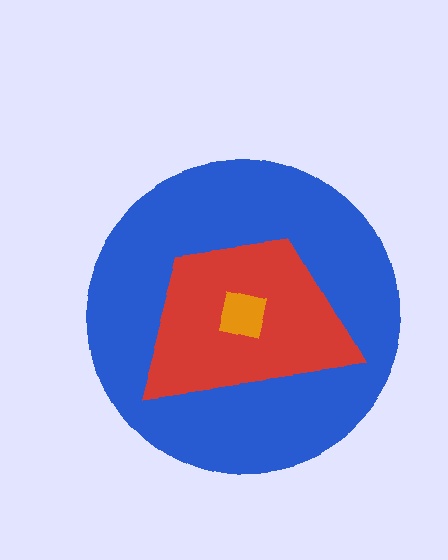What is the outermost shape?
The blue circle.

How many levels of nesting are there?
3.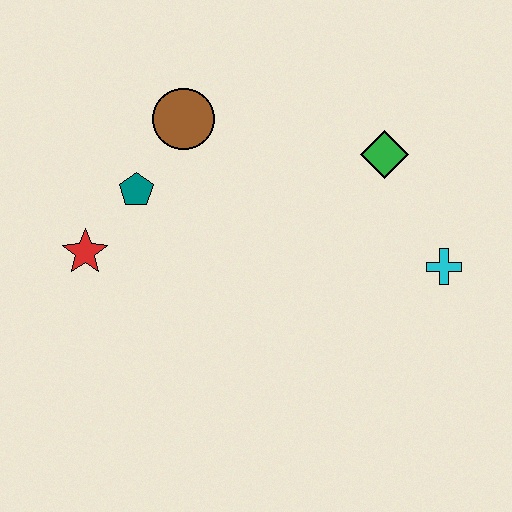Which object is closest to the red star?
The teal pentagon is closest to the red star.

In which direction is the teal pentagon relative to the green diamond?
The teal pentagon is to the left of the green diamond.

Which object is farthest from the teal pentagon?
The cyan cross is farthest from the teal pentagon.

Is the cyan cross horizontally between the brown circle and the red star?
No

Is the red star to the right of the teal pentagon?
No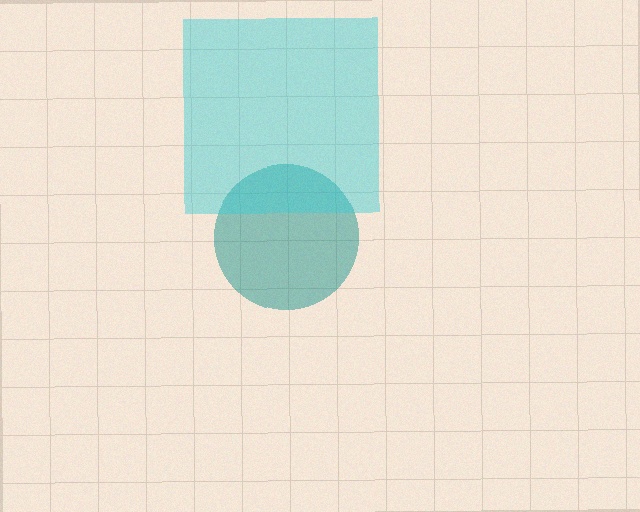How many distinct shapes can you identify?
There are 2 distinct shapes: a teal circle, a cyan square.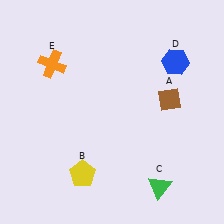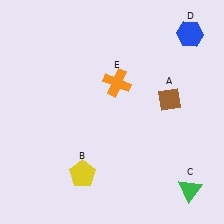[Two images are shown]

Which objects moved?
The objects that moved are: the green triangle (C), the blue hexagon (D), the orange cross (E).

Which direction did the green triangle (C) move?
The green triangle (C) moved right.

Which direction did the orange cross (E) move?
The orange cross (E) moved right.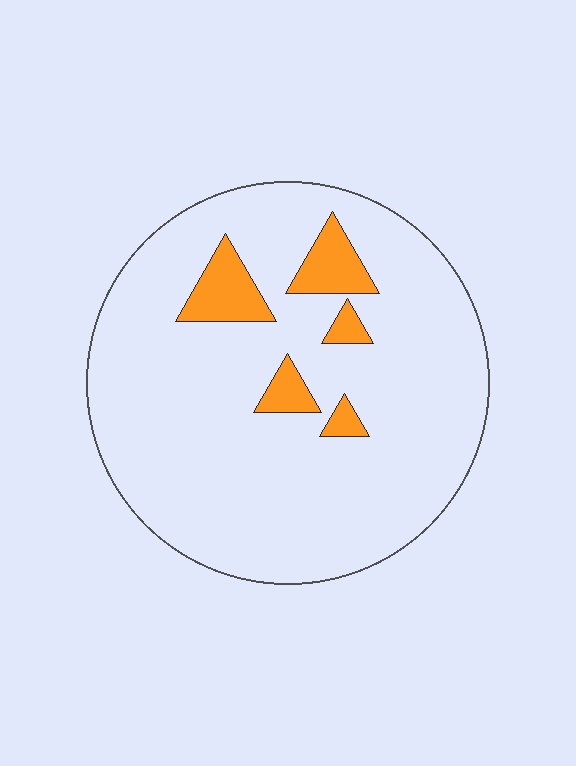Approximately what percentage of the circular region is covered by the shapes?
Approximately 10%.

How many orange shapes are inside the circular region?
5.